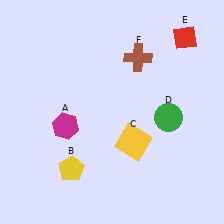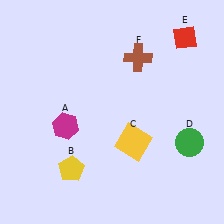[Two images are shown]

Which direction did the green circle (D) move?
The green circle (D) moved down.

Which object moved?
The green circle (D) moved down.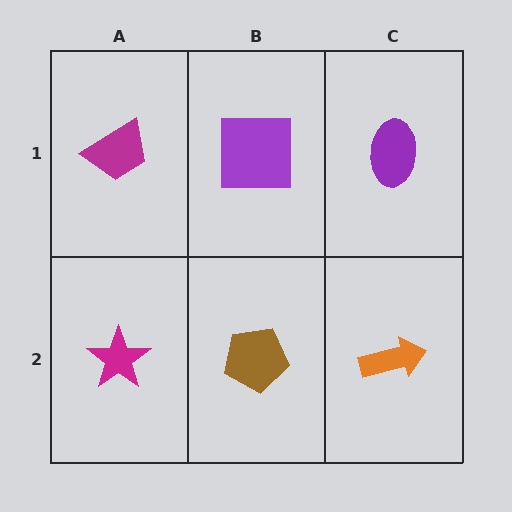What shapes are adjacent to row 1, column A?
A magenta star (row 2, column A), a purple square (row 1, column B).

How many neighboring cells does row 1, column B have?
3.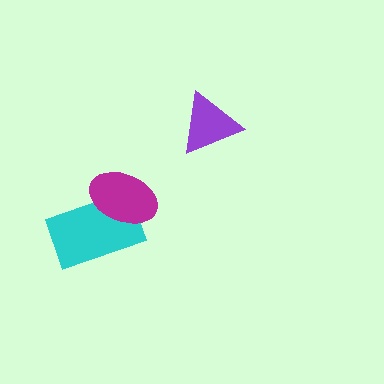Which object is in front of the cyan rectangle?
The magenta ellipse is in front of the cyan rectangle.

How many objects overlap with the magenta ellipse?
1 object overlaps with the magenta ellipse.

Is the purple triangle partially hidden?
No, no other shape covers it.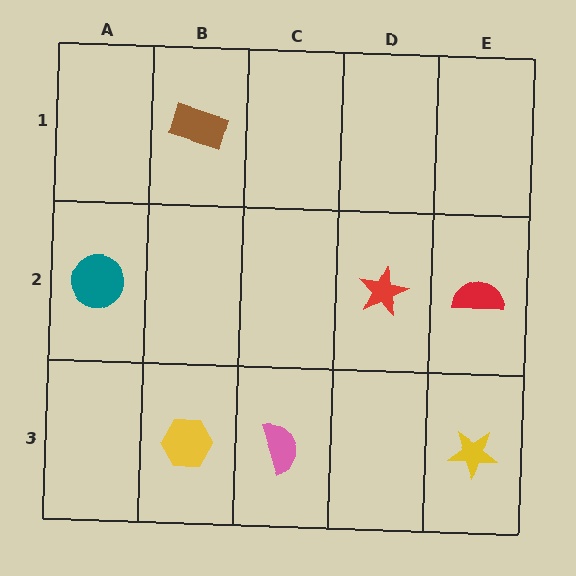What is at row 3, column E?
A yellow star.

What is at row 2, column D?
A red star.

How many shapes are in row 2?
3 shapes.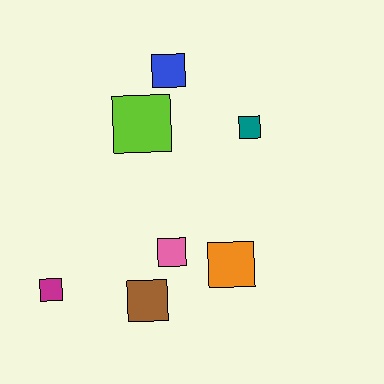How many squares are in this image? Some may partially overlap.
There are 7 squares.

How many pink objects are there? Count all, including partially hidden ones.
There is 1 pink object.